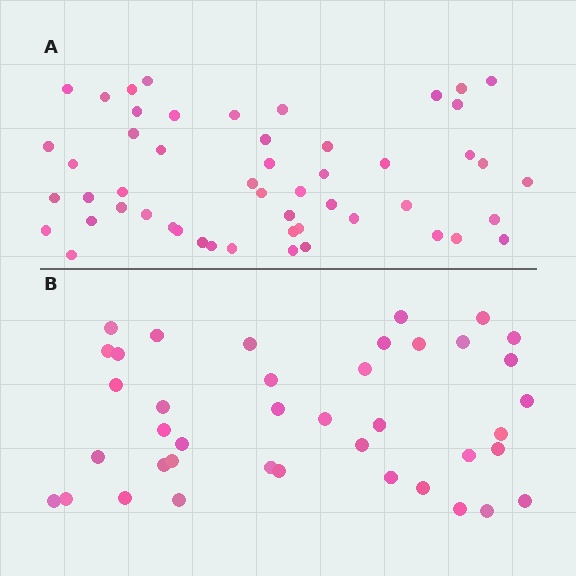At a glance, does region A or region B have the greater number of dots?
Region A (the top region) has more dots.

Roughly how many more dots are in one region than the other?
Region A has roughly 12 or so more dots than region B.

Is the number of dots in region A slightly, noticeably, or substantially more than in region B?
Region A has noticeably more, but not dramatically so. The ratio is roughly 1.3 to 1.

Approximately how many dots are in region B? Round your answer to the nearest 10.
About 40 dots.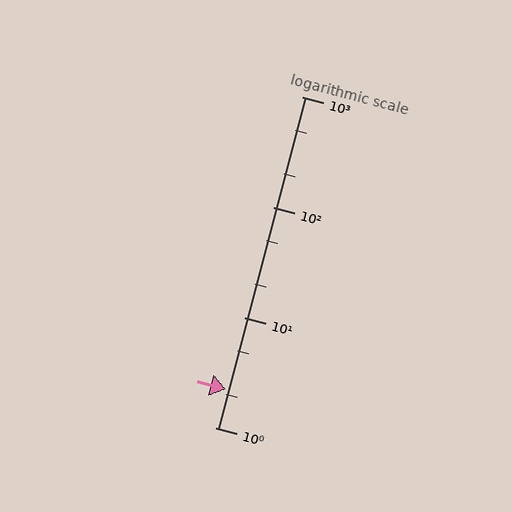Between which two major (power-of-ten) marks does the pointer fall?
The pointer is between 1 and 10.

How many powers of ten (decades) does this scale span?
The scale spans 3 decades, from 1 to 1000.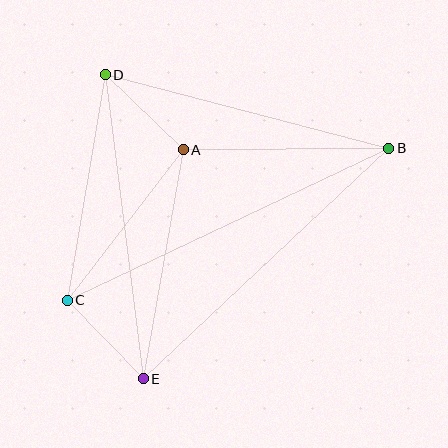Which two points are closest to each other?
Points A and D are closest to each other.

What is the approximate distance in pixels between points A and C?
The distance between A and C is approximately 190 pixels.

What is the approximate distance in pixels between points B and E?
The distance between B and E is approximately 336 pixels.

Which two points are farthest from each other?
Points B and C are farthest from each other.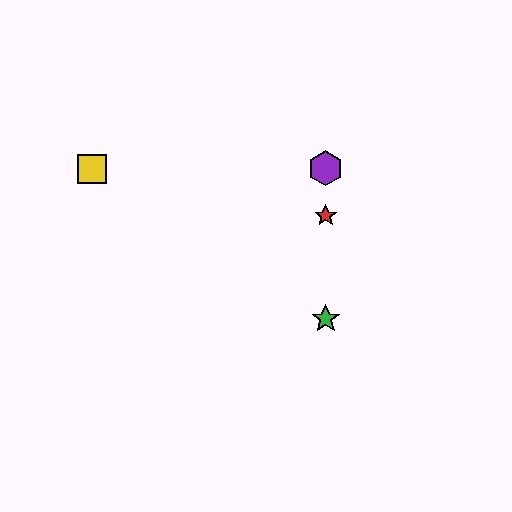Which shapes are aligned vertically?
The red star, the blue star, the green star, the purple hexagon are aligned vertically.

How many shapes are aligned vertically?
4 shapes (the red star, the blue star, the green star, the purple hexagon) are aligned vertically.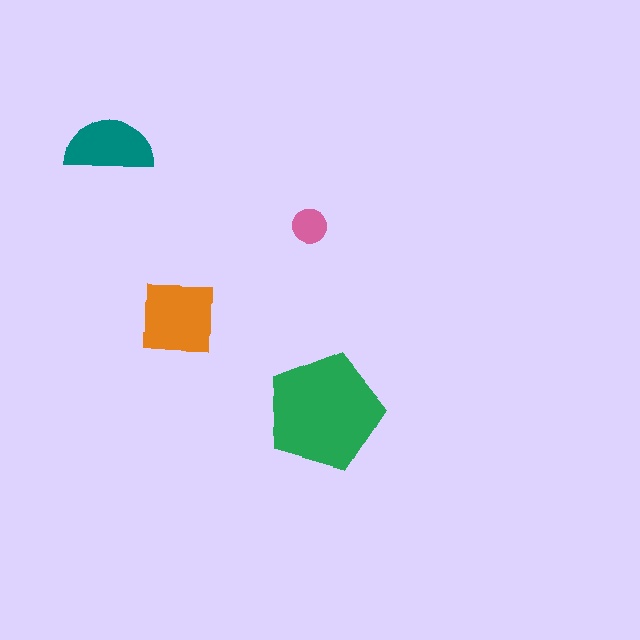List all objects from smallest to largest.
The pink circle, the teal semicircle, the orange square, the green pentagon.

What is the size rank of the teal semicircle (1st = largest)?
3rd.